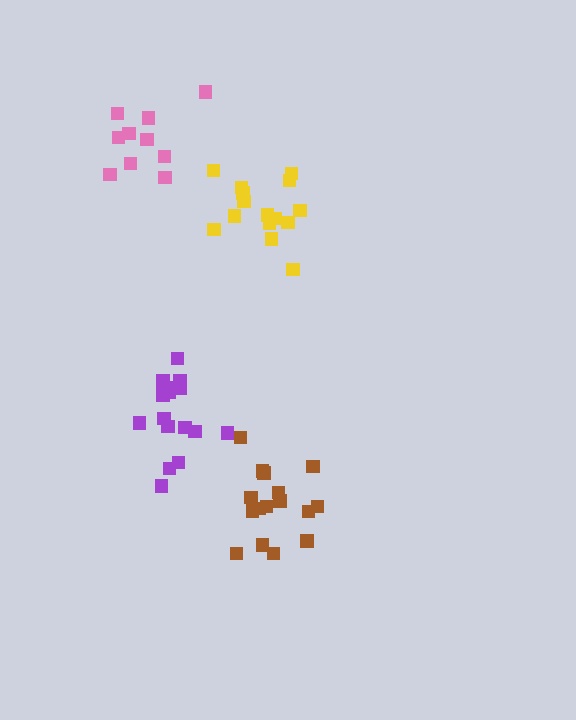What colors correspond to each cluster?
The clusters are colored: yellow, pink, purple, brown.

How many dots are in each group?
Group 1: 15 dots, Group 2: 10 dots, Group 3: 16 dots, Group 4: 16 dots (57 total).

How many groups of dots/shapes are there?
There are 4 groups.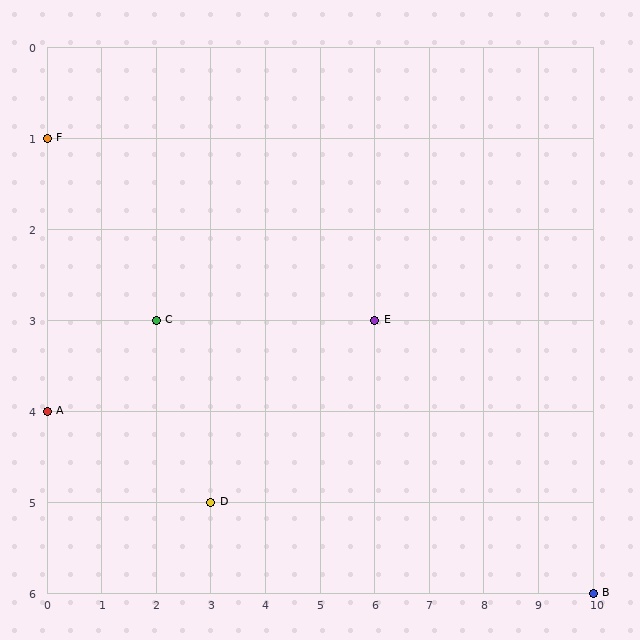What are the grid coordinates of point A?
Point A is at grid coordinates (0, 4).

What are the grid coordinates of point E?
Point E is at grid coordinates (6, 3).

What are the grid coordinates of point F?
Point F is at grid coordinates (0, 1).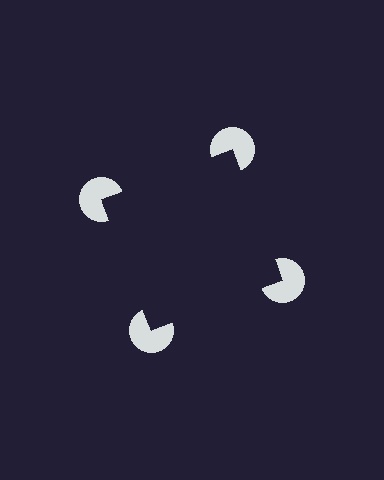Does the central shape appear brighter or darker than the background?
It typically appears slightly darker than the background, even though no actual brightness change is drawn.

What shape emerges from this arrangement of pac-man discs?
An illusory square — its edges are inferred from the aligned wedge cuts in the pac-man discs, not physically drawn.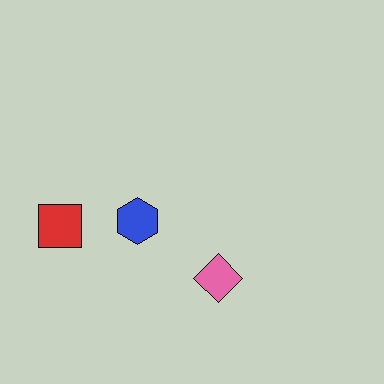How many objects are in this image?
There are 3 objects.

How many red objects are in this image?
There is 1 red object.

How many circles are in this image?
There are no circles.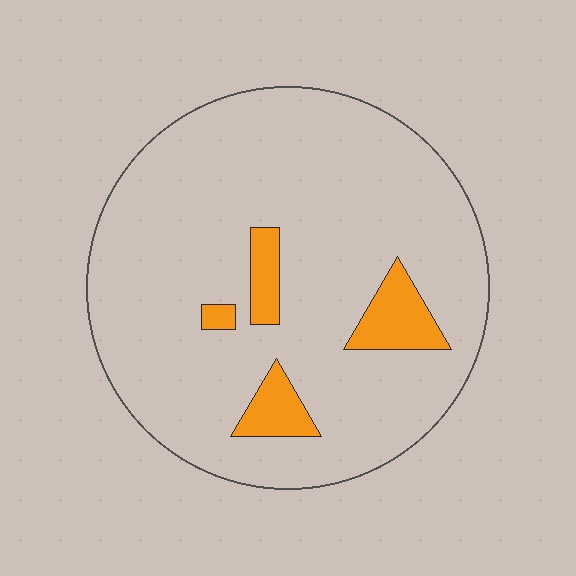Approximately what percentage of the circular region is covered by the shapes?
Approximately 10%.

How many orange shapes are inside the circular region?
4.